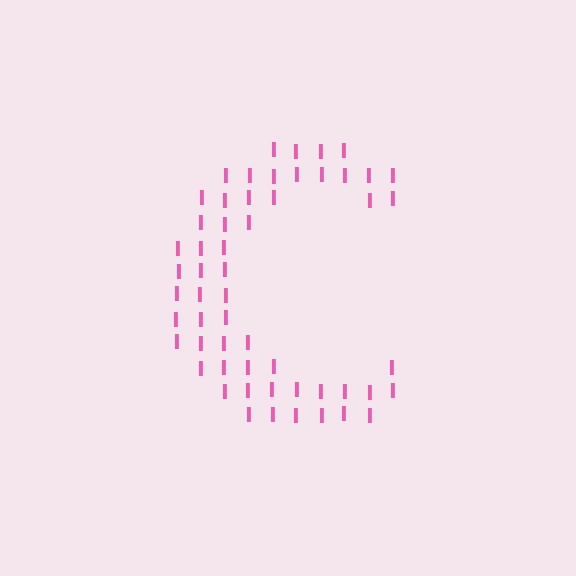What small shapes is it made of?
It is made of small letter I's.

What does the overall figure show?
The overall figure shows the letter C.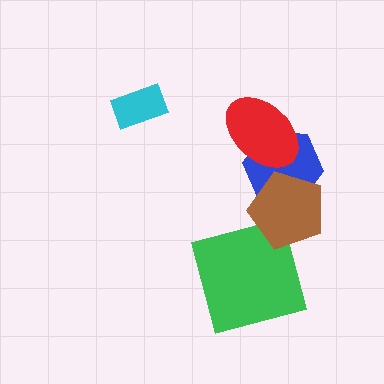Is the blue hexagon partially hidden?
Yes, it is partially covered by another shape.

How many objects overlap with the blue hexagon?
2 objects overlap with the blue hexagon.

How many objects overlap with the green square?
1 object overlaps with the green square.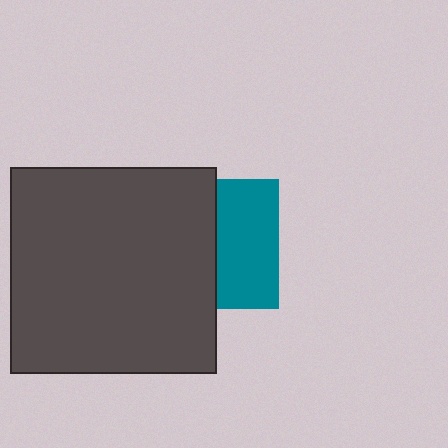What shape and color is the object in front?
The object in front is a dark gray square.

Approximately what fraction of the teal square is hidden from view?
Roughly 52% of the teal square is hidden behind the dark gray square.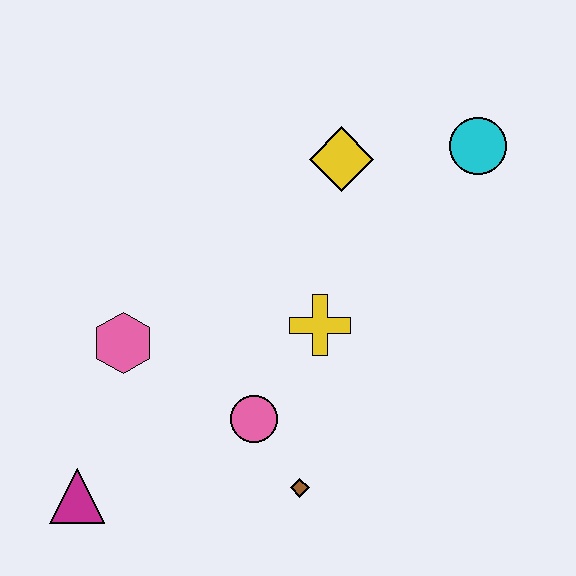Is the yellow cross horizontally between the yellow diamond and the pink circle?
Yes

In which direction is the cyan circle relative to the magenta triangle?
The cyan circle is to the right of the magenta triangle.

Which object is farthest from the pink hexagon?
The cyan circle is farthest from the pink hexagon.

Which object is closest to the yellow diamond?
The cyan circle is closest to the yellow diamond.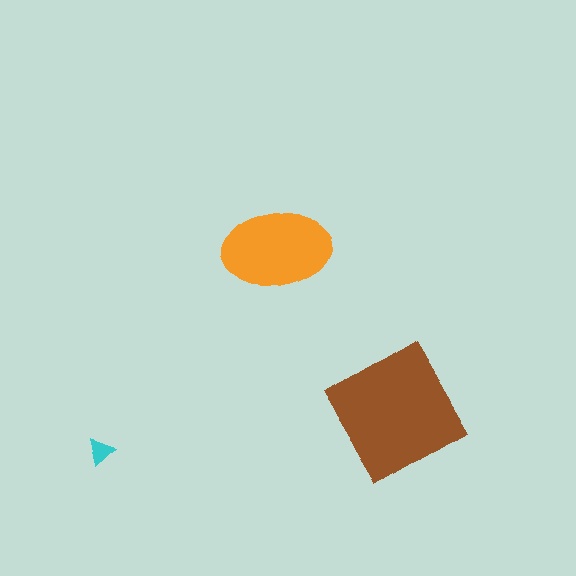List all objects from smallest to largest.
The cyan triangle, the orange ellipse, the brown diamond.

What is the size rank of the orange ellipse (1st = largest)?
2nd.